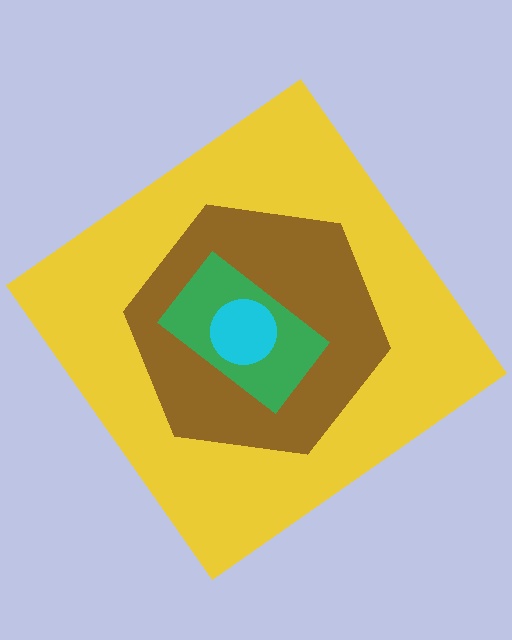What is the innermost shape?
The cyan circle.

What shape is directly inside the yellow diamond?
The brown hexagon.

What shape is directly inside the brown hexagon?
The green rectangle.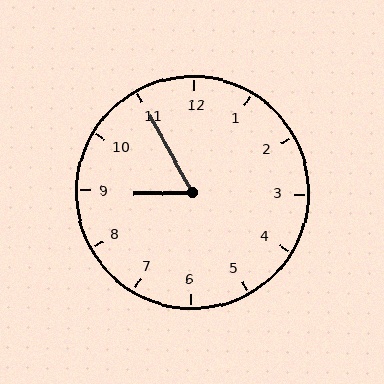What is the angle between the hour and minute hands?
Approximately 62 degrees.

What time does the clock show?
8:55.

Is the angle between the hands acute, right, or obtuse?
It is acute.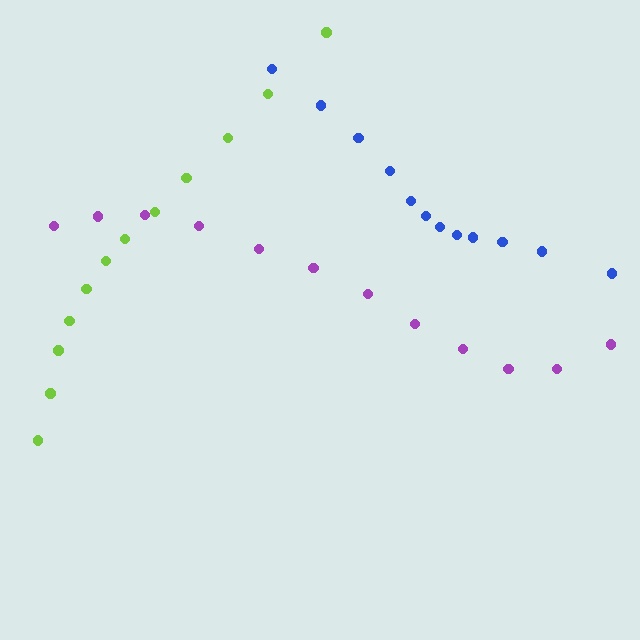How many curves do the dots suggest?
There are 3 distinct paths.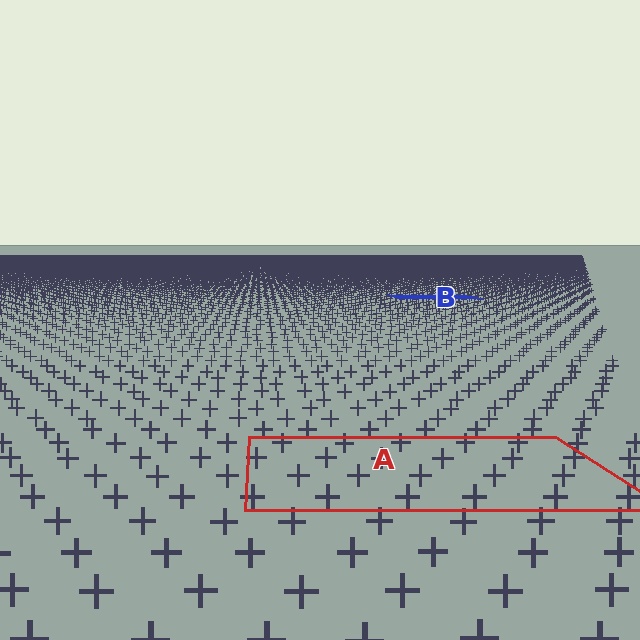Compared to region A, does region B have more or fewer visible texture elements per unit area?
Region B has more texture elements per unit area — they are packed more densely because it is farther away.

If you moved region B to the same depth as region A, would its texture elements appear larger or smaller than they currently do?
They would appear larger. At a closer depth, the same texture elements are projected at a bigger on-screen size.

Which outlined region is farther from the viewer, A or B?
Region B is farther from the viewer — the texture elements inside it appear smaller and more densely packed.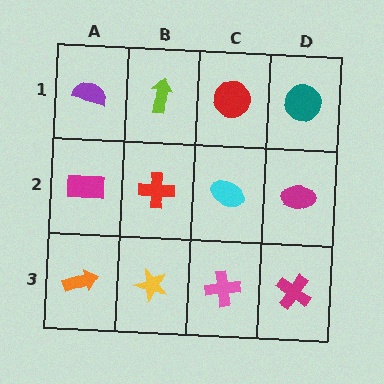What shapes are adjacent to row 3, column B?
A red cross (row 2, column B), an orange arrow (row 3, column A), a pink cross (row 3, column C).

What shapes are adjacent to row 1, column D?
A magenta ellipse (row 2, column D), a red circle (row 1, column C).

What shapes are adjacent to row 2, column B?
A lime arrow (row 1, column B), a yellow star (row 3, column B), a magenta rectangle (row 2, column A), a cyan ellipse (row 2, column C).